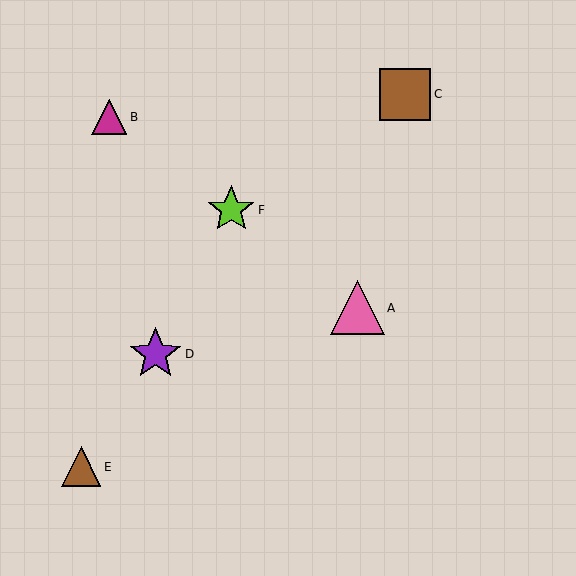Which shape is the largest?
The pink triangle (labeled A) is the largest.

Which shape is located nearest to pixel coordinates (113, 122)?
The magenta triangle (labeled B) at (109, 117) is nearest to that location.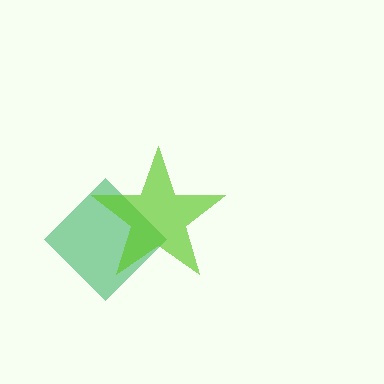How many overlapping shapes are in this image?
There are 2 overlapping shapes in the image.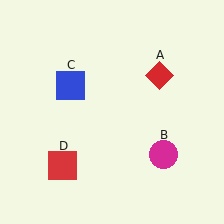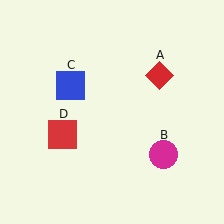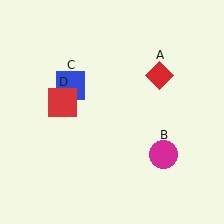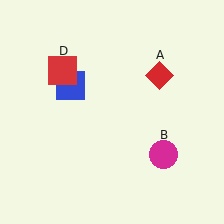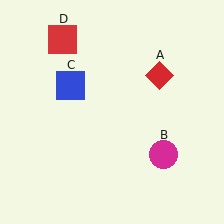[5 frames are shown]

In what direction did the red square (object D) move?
The red square (object D) moved up.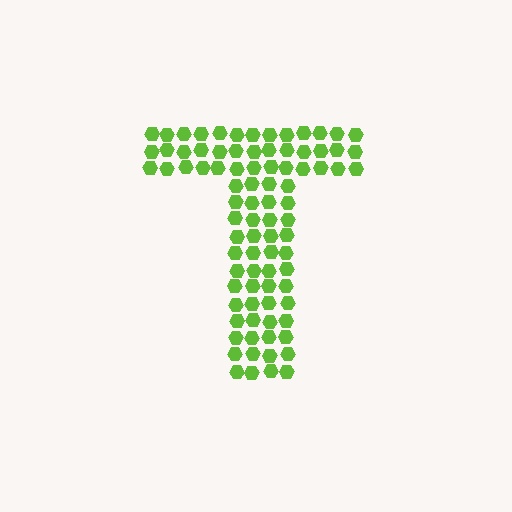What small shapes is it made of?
It is made of small hexagons.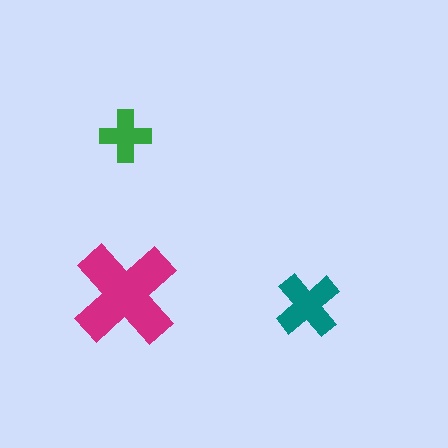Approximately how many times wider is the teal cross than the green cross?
About 1.5 times wider.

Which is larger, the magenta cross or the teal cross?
The magenta one.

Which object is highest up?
The green cross is topmost.